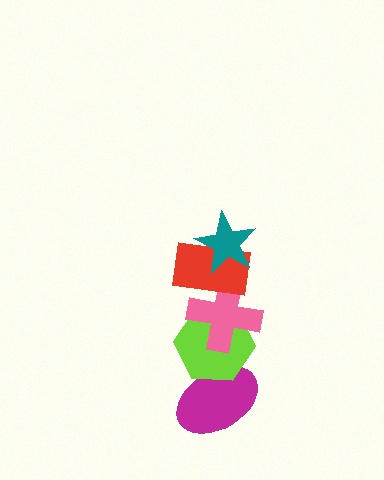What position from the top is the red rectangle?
The red rectangle is 2nd from the top.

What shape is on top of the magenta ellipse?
The lime hexagon is on top of the magenta ellipse.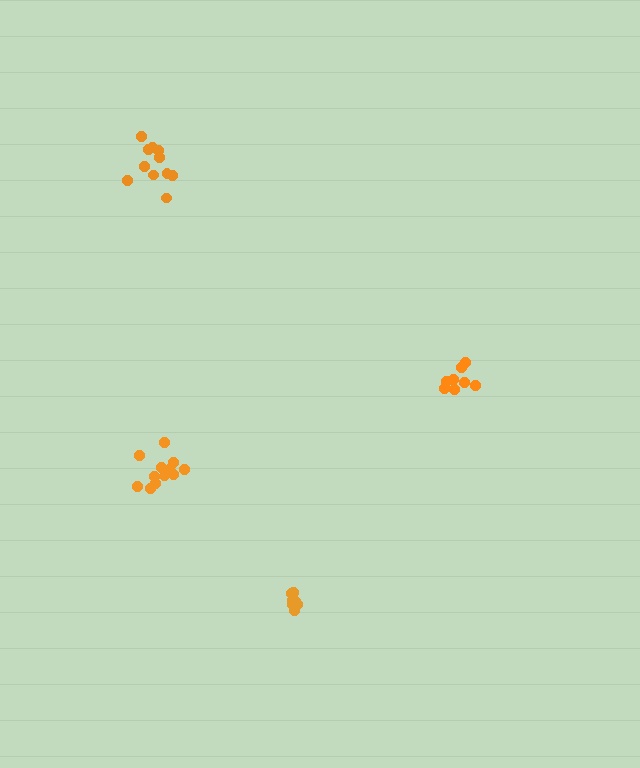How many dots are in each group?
Group 1: 8 dots, Group 2: 11 dots, Group 3: 12 dots, Group 4: 7 dots (38 total).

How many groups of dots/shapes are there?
There are 4 groups.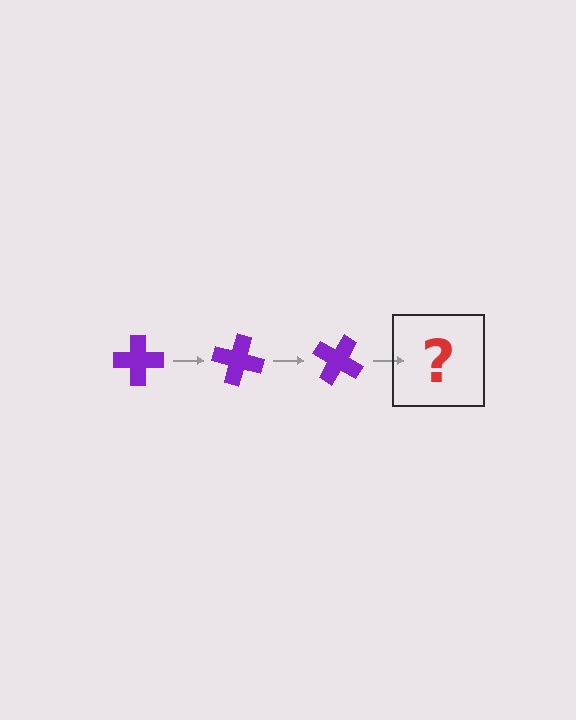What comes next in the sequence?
The next element should be a purple cross rotated 45 degrees.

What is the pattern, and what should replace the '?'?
The pattern is that the cross rotates 15 degrees each step. The '?' should be a purple cross rotated 45 degrees.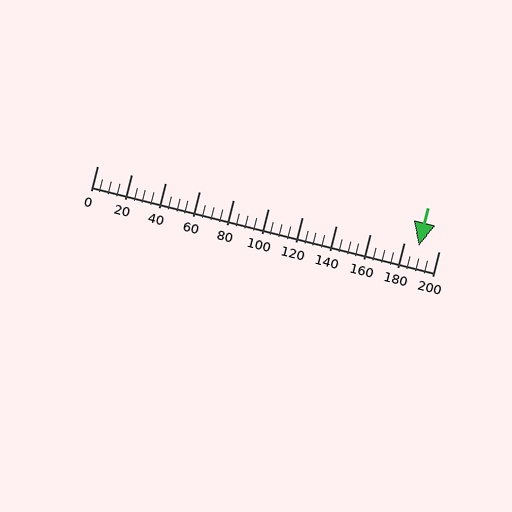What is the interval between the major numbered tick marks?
The major tick marks are spaced 20 units apart.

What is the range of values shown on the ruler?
The ruler shows values from 0 to 200.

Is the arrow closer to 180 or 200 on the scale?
The arrow is closer to 180.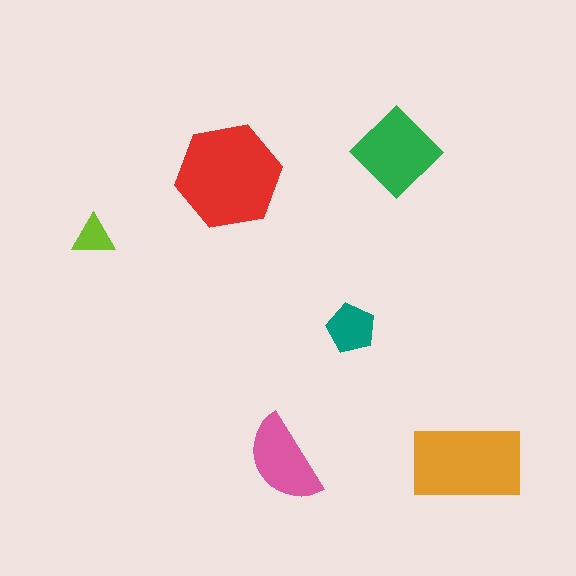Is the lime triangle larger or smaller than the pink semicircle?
Smaller.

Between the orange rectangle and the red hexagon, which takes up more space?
The red hexagon.